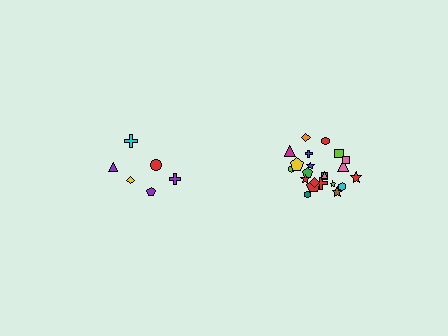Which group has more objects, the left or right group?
The right group.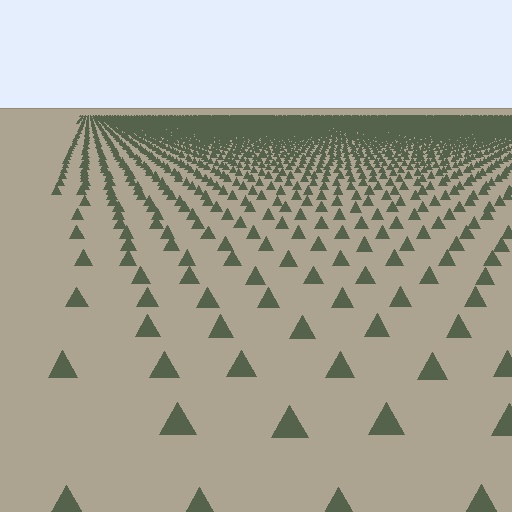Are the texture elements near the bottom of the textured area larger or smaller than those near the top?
Larger. Near the bottom, elements are closer to the viewer and appear at a bigger on-screen size.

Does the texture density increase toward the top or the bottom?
Density increases toward the top.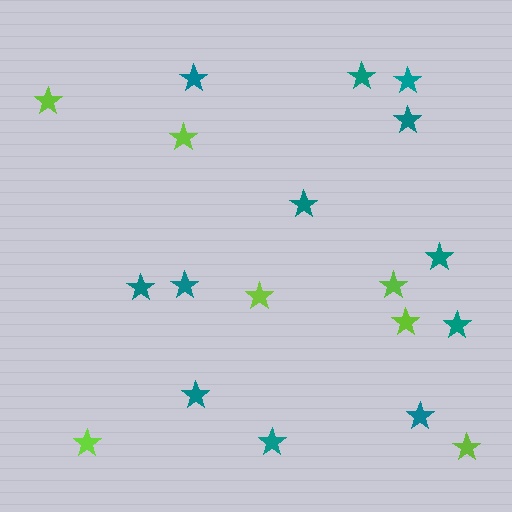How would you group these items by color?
There are 2 groups: one group of teal stars (12) and one group of lime stars (7).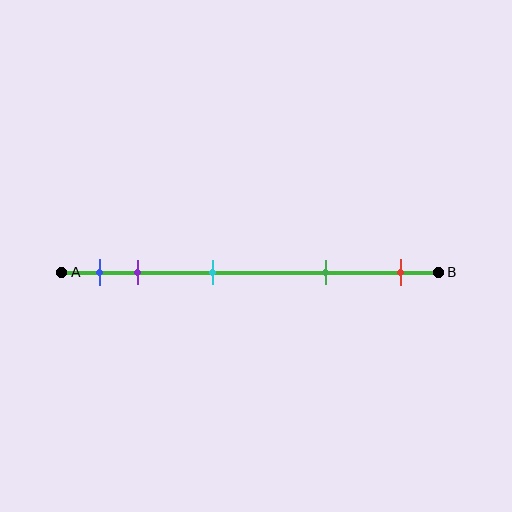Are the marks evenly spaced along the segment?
No, the marks are not evenly spaced.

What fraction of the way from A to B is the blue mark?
The blue mark is approximately 10% (0.1) of the way from A to B.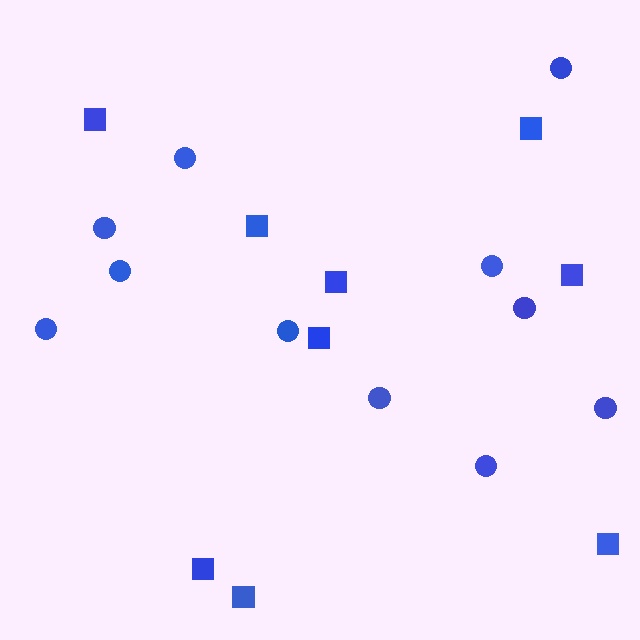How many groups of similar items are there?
There are 2 groups: one group of squares (9) and one group of circles (11).